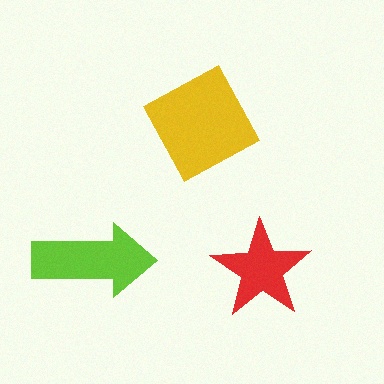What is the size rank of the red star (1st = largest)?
3rd.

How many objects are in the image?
There are 3 objects in the image.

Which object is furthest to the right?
The red star is rightmost.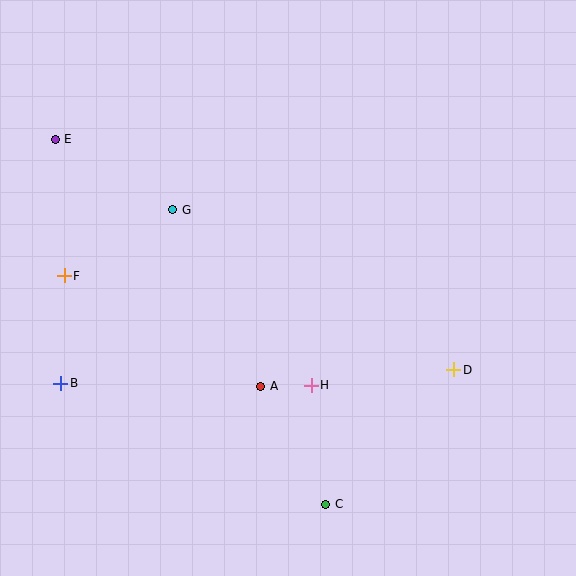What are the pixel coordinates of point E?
Point E is at (55, 139).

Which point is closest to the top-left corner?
Point E is closest to the top-left corner.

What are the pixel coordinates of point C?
Point C is at (326, 504).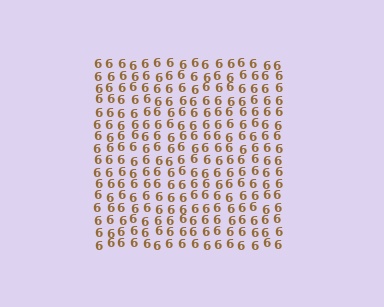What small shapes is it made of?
It is made of small digit 6's.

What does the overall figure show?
The overall figure shows a square.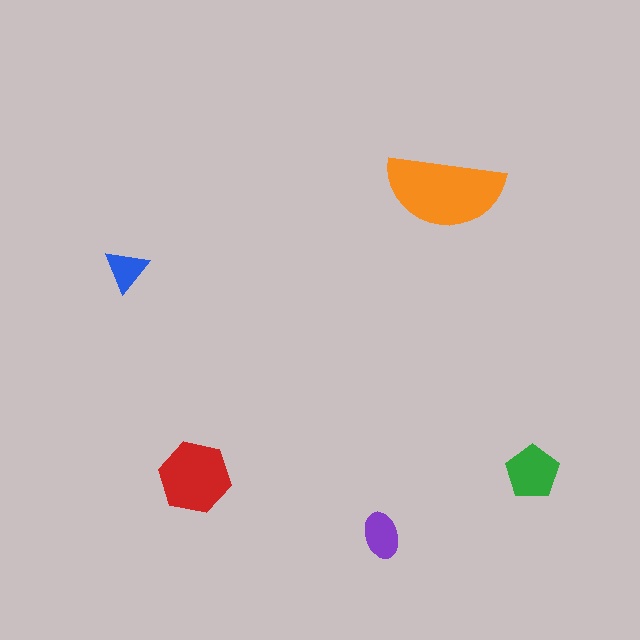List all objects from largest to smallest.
The orange semicircle, the red hexagon, the green pentagon, the purple ellipse, the blue triangle.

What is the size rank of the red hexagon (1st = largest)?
2nd.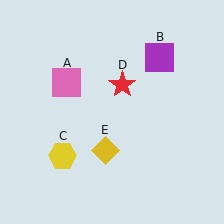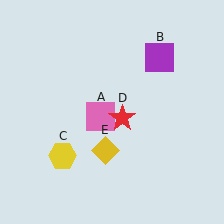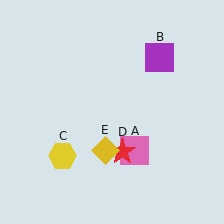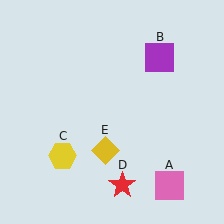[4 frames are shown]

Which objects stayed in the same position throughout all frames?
Purple square (object B) and yellow hexagon (object C) and yellow diamond (object E) remained stationary.